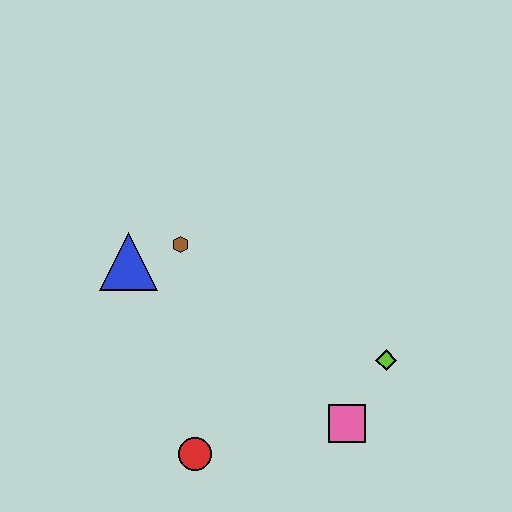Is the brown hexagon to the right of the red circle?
No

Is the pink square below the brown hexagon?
Yes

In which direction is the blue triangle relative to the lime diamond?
The blue triangle is to the left of the lime diamond.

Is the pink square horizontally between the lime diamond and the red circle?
Yes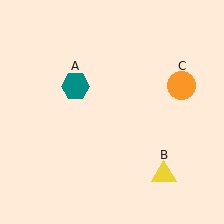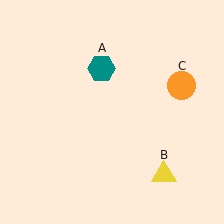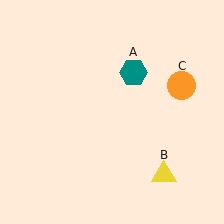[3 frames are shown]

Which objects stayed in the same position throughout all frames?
Yellow triangle (object B) and orange circle (object C) remained stationary.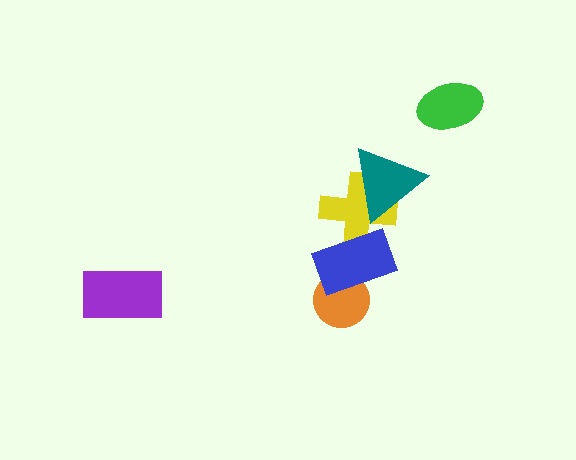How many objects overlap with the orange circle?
1 object overlaps with the orange circle.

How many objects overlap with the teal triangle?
1 object overlaps with the teal triangle.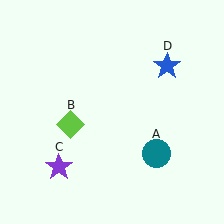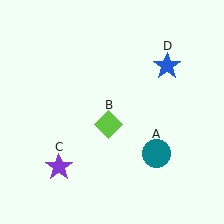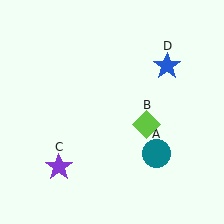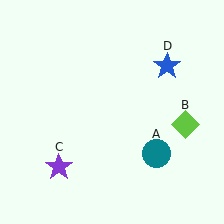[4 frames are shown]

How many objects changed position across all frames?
1 object changed position: lime diamond (object B).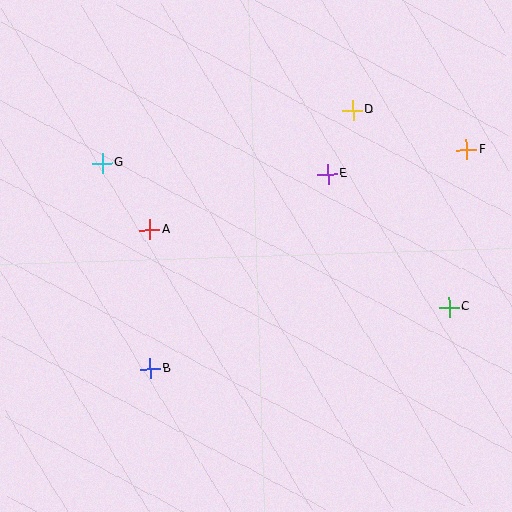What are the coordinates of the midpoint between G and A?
The midpoint between G and A is at (126, 196).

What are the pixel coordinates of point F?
Point F is at (467, 150).